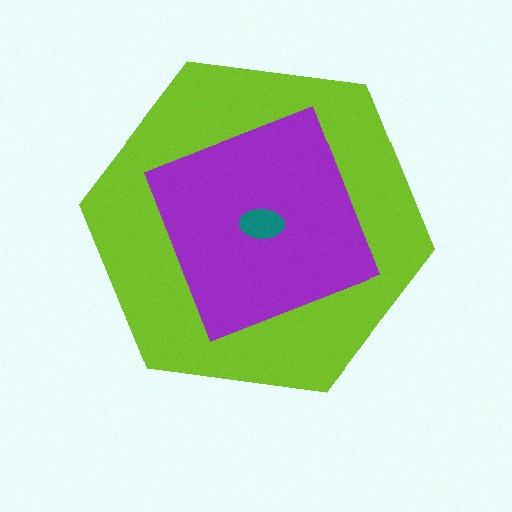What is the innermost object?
The teal ellipse.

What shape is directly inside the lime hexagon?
The purple square.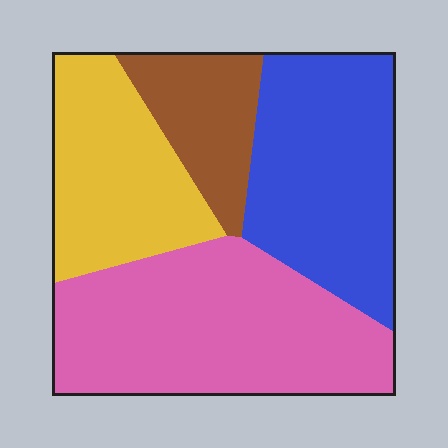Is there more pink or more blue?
Pink.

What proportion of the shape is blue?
Blue covers around 30% of the shape.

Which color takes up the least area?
Brown, at roughly 15%.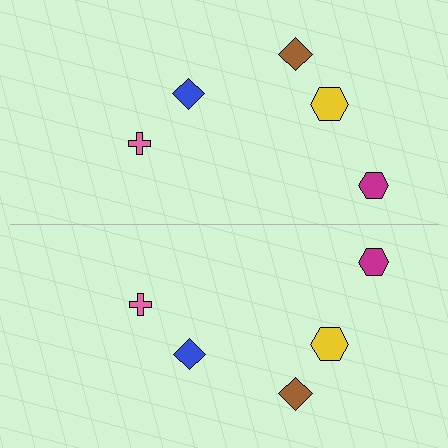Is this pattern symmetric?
Yes, this pattern has bilateral (reflection) symmetry.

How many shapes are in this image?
There are 10 shapes in this image.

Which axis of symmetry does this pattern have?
The pattern has a horizontal axis of symmetry running through the center of the image.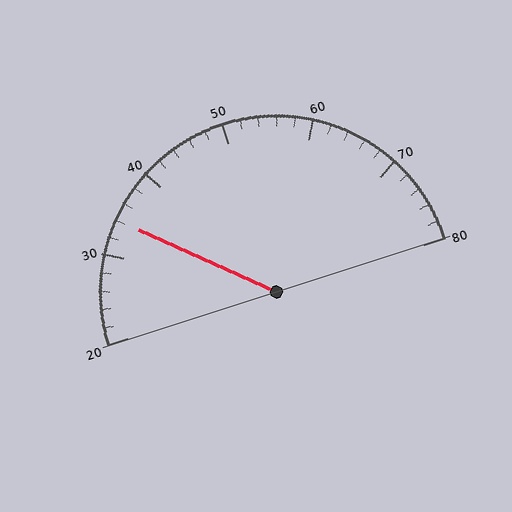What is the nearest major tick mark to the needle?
The nearest major tick mark is 30.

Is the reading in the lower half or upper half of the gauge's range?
The reading is in the lower half of the range (20 to 80).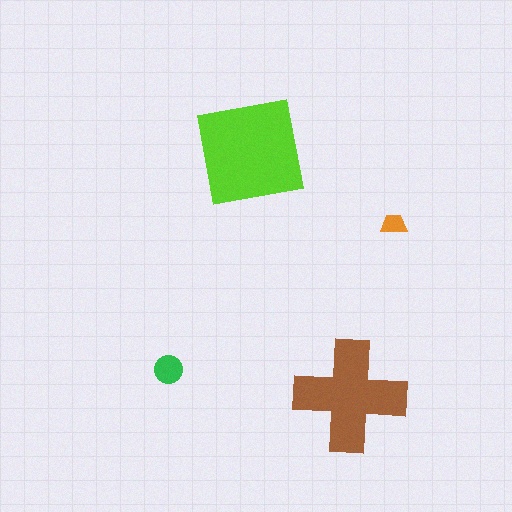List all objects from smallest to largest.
The orange trapezoid, the green circle, the brown cross, the lime square.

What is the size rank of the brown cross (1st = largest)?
2nd.